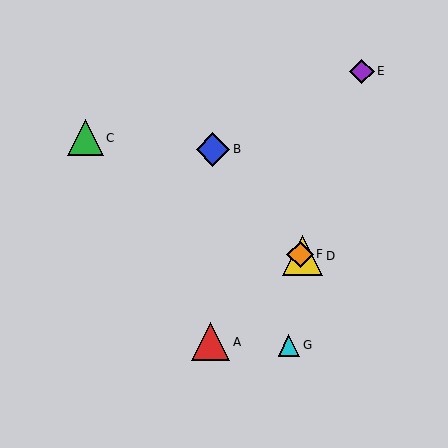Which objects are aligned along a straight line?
Objects C, D, F are aligned along a straight line.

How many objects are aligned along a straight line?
3 objects (C, D, F) are aligned along a straight line.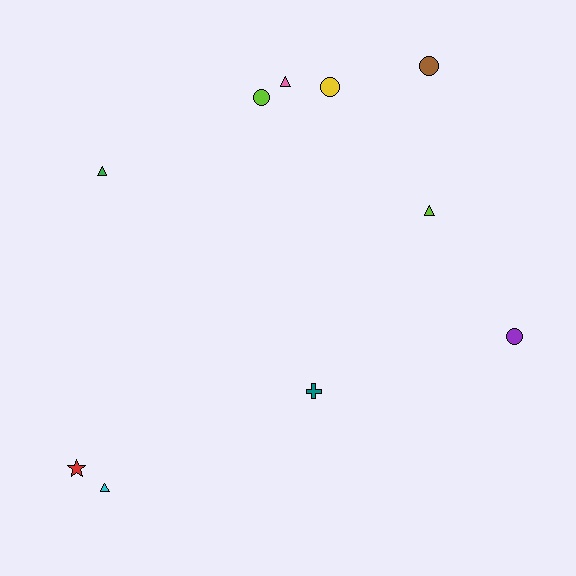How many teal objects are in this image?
There is 1 teal object.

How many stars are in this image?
There is 1 star.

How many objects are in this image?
There are 10 objects.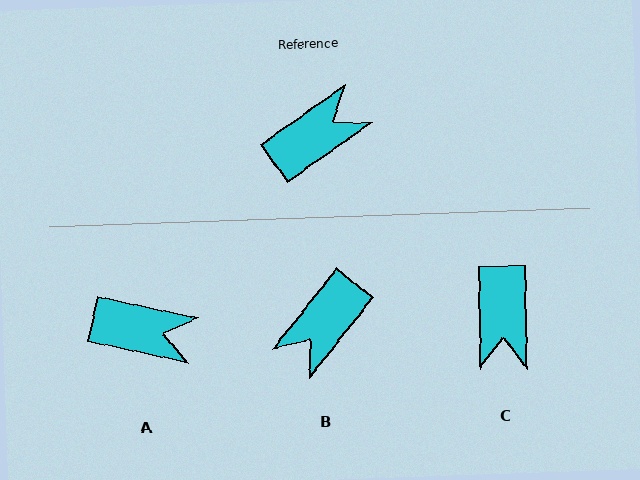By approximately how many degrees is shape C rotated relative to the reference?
Approximately 125 degrees clockwise.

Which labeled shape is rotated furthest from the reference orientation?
B, about 164 degrees away.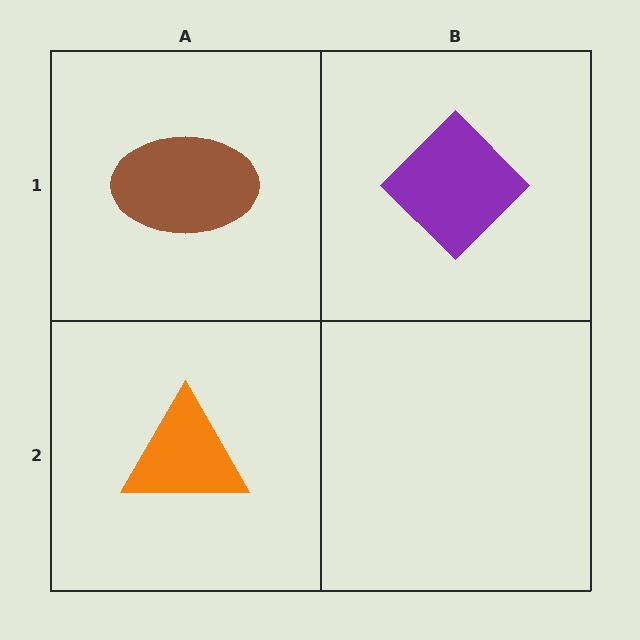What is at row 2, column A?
An orange triangle.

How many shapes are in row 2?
1 shape.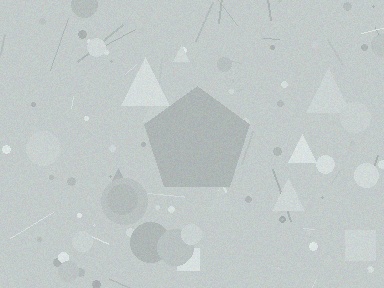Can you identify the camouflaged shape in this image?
The camouflaged shape is a pentagon.